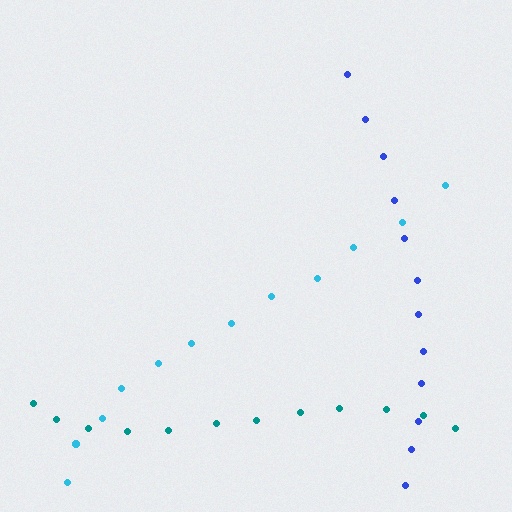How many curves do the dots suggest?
There are 3 distinct paths.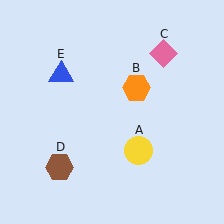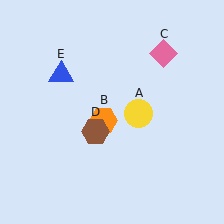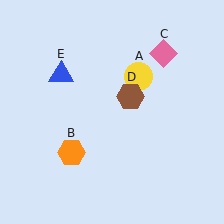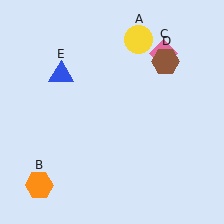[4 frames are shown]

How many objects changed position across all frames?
3 objects changed position: yellow circle (object A), orange hexagon (object B), brown hexagon (object D).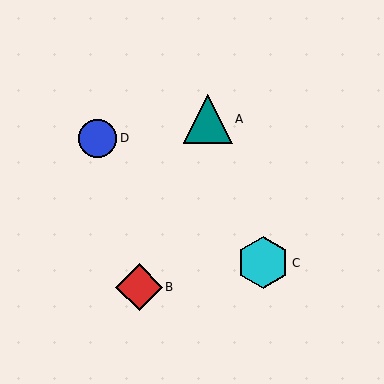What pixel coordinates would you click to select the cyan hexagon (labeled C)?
Click at (263, 263) to select the cyan hexagon C.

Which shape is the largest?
The cyan hexagon (labeled C) is the largest.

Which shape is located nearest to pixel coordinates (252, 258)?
The cyan hexagon (labeled C) at (263, 263) is nearest to that location.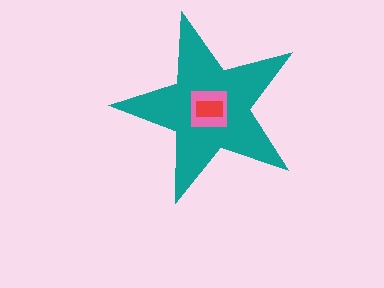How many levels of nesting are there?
3.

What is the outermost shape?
The teal star.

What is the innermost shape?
The red rectangle.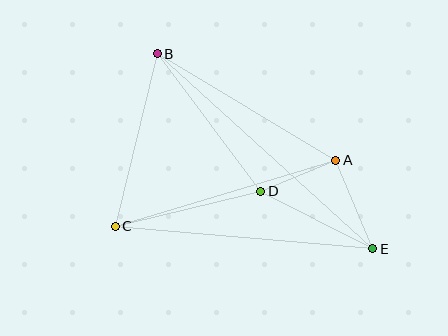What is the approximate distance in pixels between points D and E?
The distance between D and E is approximately 126 pixels.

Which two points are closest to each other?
Points A and D are closest to each other.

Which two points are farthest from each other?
Points B and E are farthest from each other.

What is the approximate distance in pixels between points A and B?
The distance between A and B is approximately 208 pixels.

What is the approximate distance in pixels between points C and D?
The distance between C and D is approximately 149 pixels.